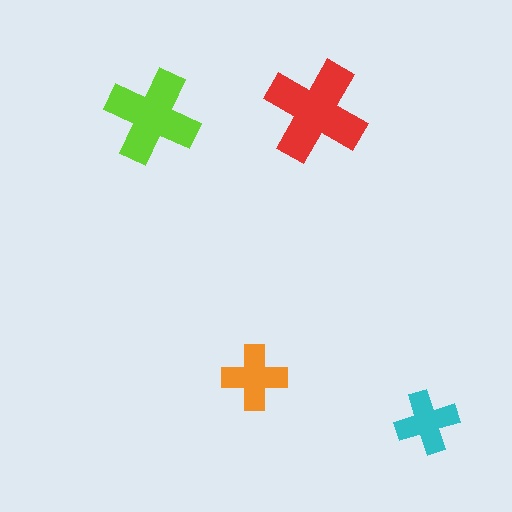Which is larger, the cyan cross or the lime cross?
The lime one.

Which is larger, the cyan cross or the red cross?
The red one.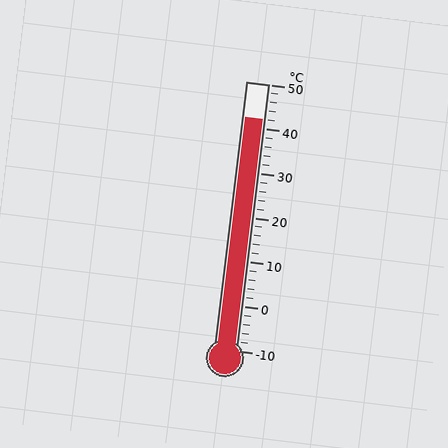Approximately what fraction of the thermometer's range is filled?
The thermometer is filled to approximately 85% of its range.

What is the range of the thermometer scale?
The thermometer scale ranges from -10°C to 50°C.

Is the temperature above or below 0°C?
The temperature is above 0°C.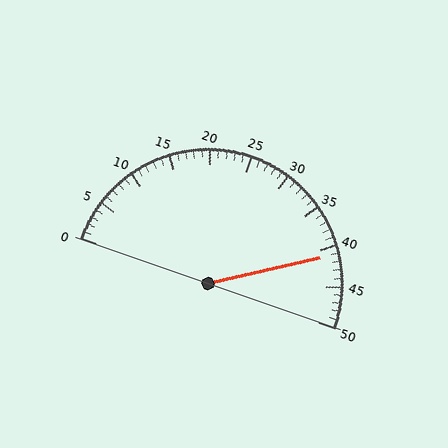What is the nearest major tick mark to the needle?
The nearest major tick mark is 40.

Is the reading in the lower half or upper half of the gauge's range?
The reading is in the upper half of the range (0 to 50).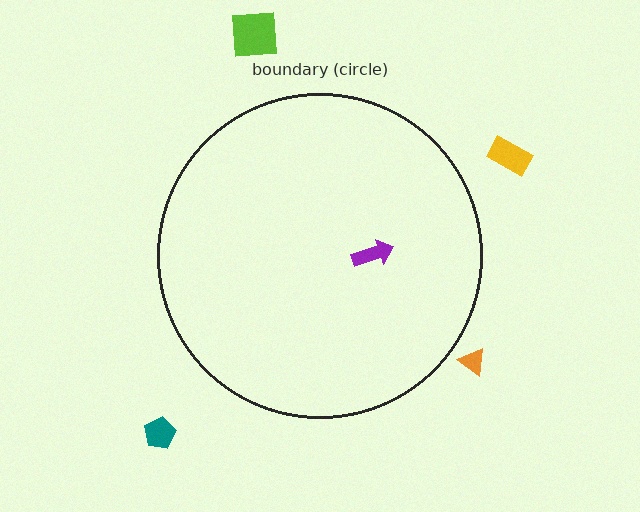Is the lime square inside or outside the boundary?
Outside.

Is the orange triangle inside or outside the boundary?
Outside.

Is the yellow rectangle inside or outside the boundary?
Outside.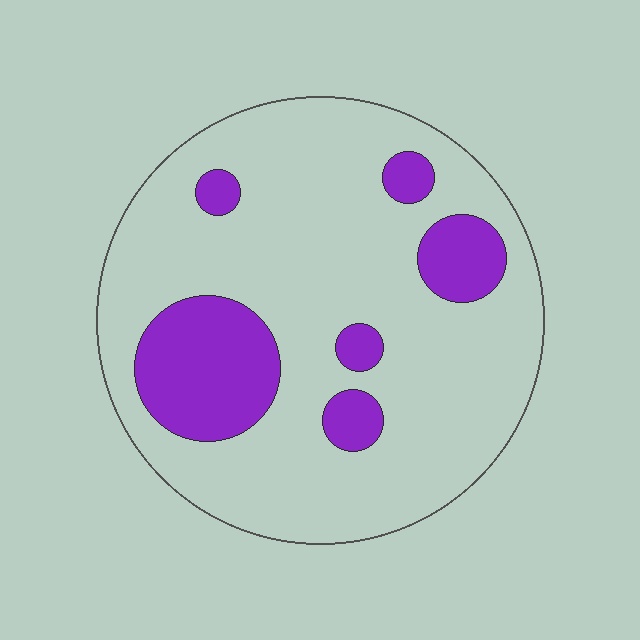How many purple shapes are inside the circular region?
6.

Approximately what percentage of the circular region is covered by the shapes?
Approximately 20%.